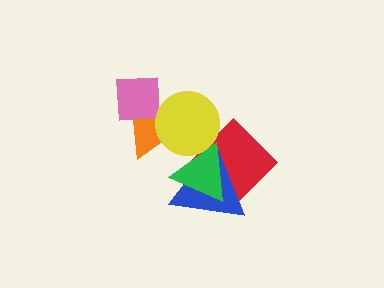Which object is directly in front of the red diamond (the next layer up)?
The blue triangle is directly in front of the red diamond.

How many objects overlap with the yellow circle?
4 objects overlap with the yellow circle.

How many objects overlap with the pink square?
1 object overlaps with the pink square.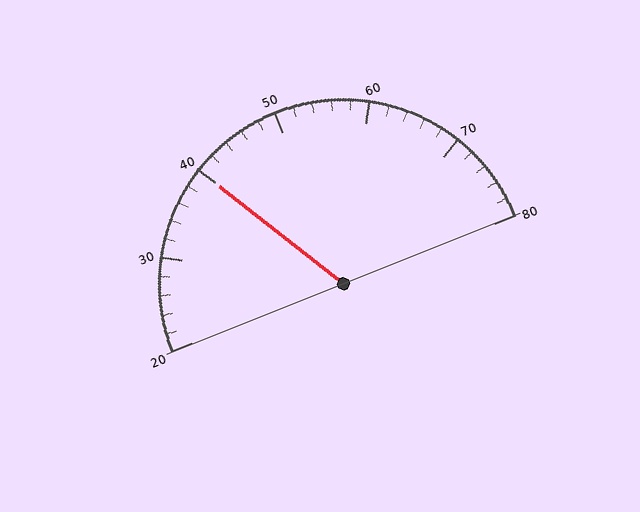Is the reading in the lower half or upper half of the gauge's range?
The reading is in the lower half of the range (20 to 80).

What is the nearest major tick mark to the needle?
The nearest major tick mark is 40.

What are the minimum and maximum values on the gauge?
The gauge ranges from 20 to 80.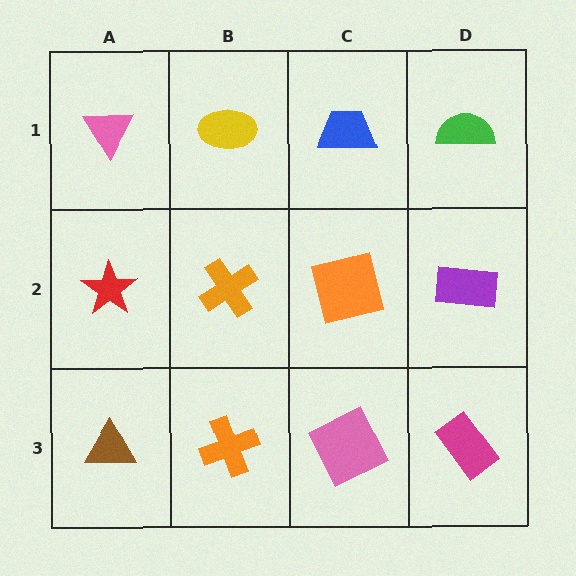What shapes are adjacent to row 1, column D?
A purple rectangle (row 2, column D), a blue trapezoid (row 1, column C).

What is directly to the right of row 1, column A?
A yellow ellipse.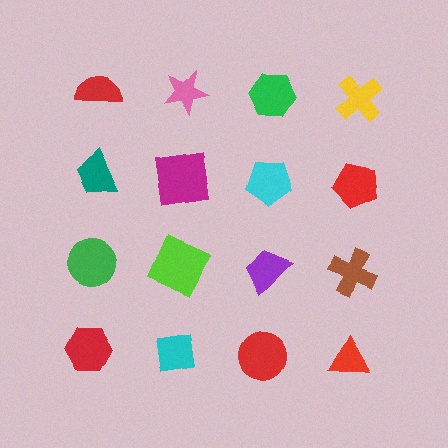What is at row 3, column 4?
A brown cross.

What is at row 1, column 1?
A red semicircle.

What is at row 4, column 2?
A cyan square.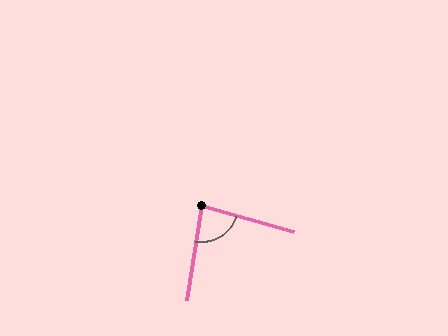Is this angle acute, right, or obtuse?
It is acute.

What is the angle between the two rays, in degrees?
Approximately 83 degrees.